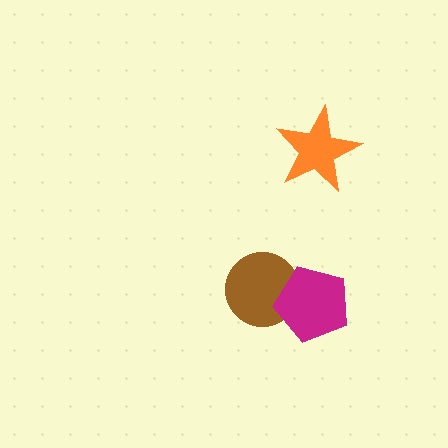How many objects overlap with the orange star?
0 objects overlap with the orange star.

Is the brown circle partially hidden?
Yes, it is partially covered by another shape.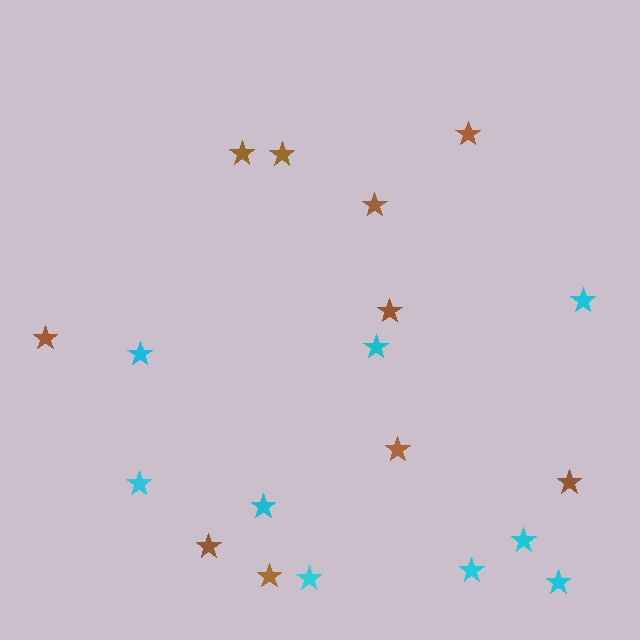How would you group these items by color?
There are 2 groups: one group of cyan stars (9) and one group of brown stars (10).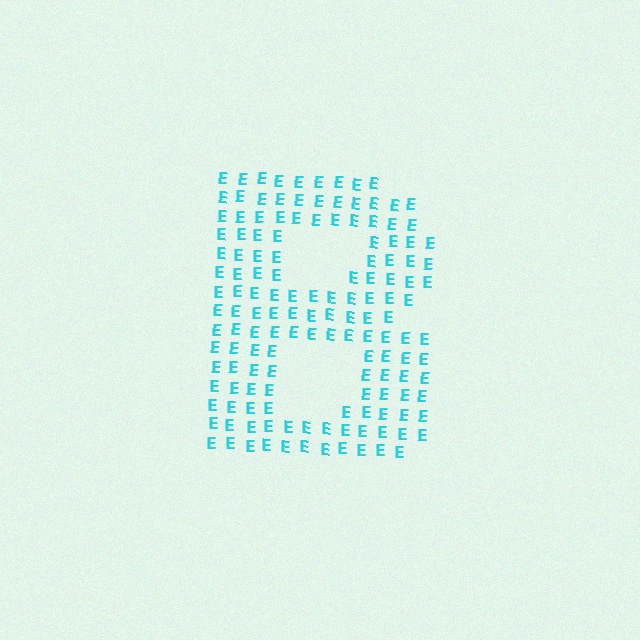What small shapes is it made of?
It is made of small letter E's.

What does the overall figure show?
The overall figure shows the letter B.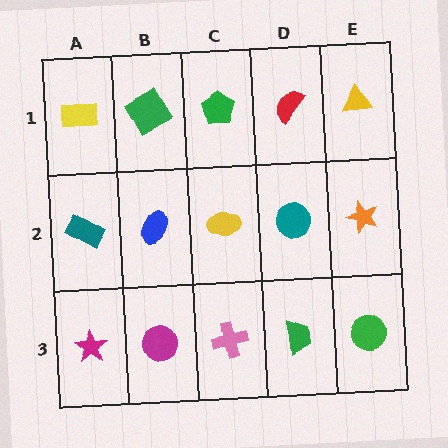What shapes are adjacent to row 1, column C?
A yellow ellipse (row 2, column C), a green square (row 1, column B), a red semicircle (row 1, column D).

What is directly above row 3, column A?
A teal rectangle.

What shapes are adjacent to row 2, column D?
A red semicircle (row 1, column D), a green trapezoid (row 3, column D), a yellow ellipse (row 2, column C), an orange star (row 2, column E).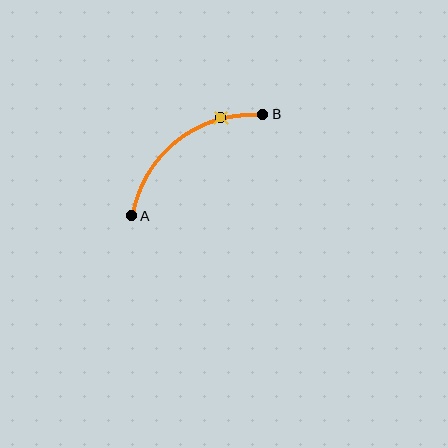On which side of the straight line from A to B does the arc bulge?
The arc bulges above and to the left of the straight line connecting A and B.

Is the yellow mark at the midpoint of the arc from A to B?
No. The yellow mark lies on the arc but is closer to endpoint B. The arc midpoint would be at the point on the curve equidistant along the arc from both A and B.